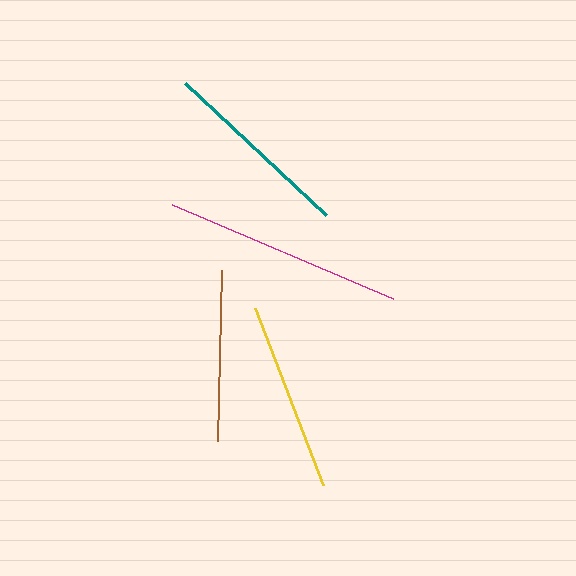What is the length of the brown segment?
The brown segment is approximately 172 pixels long.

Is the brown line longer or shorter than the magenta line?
The magenta line is longer than the brown line.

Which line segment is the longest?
The magenta line is the longest at approximately 241 pixels.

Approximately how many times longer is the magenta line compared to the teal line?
The magenta line is approximately 1.2 times the length of the teal line.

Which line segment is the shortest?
The brown line is the shortest at approximately 172 pixels.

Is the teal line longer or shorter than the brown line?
The teal line is longer than the brown line.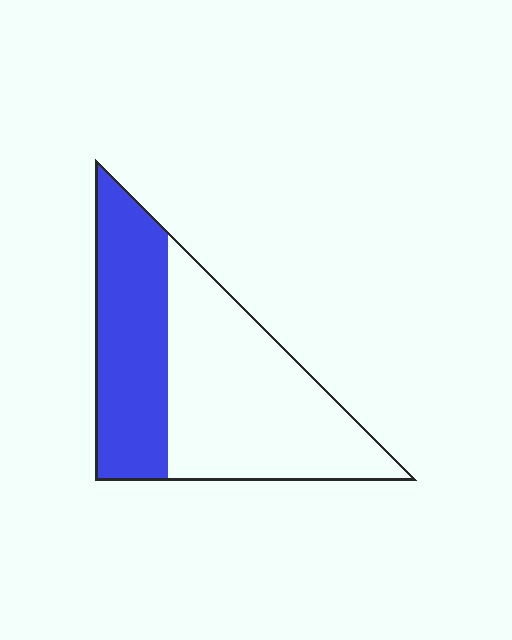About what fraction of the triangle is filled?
About two fifths (2/5).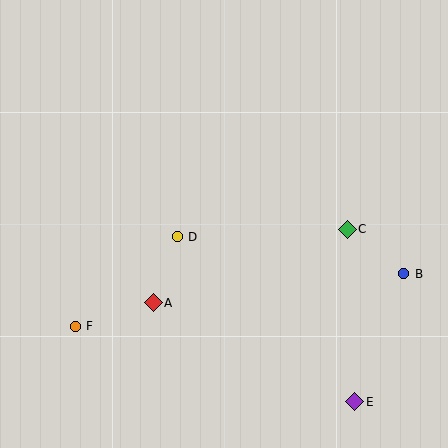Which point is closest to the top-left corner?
Point D is closest to the top-left corner.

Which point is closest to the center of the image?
Point D at (177, 237) is closest to the center.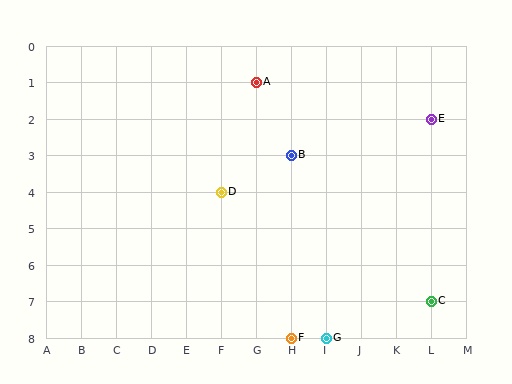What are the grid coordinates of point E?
Point E is at grid coordinates (L, 2).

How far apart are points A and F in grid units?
Points A and F are 1 column and 7 rows apart (about 7.1 grid units diagonally).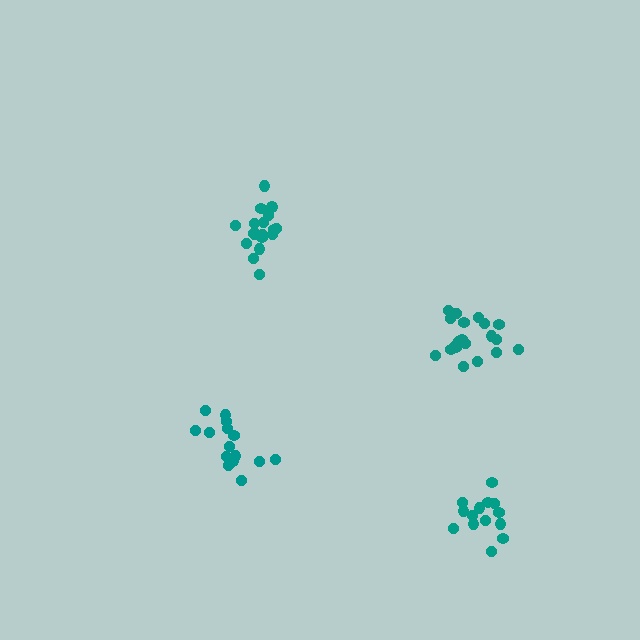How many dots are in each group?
Group 1: 20 dots, Group 2: 19 dots, Group 3: 14 dots, Group 4: 15 dots (68 total).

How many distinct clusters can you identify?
There are 4 distinct clusters.